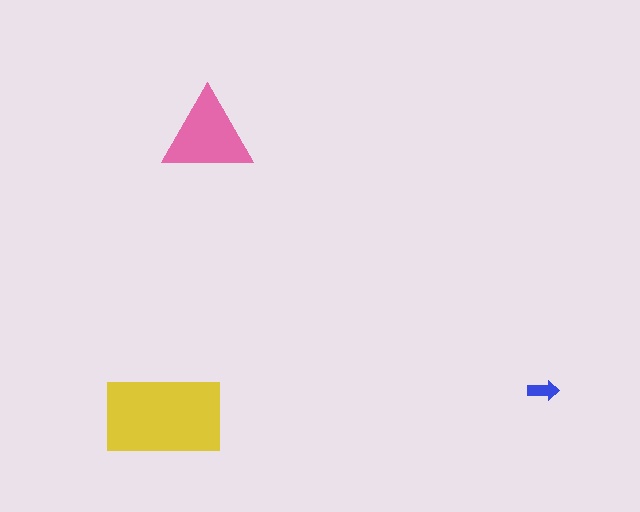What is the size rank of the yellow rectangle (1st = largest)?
1st.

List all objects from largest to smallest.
The yellow rectangle, the pink triangle, the blue arrow.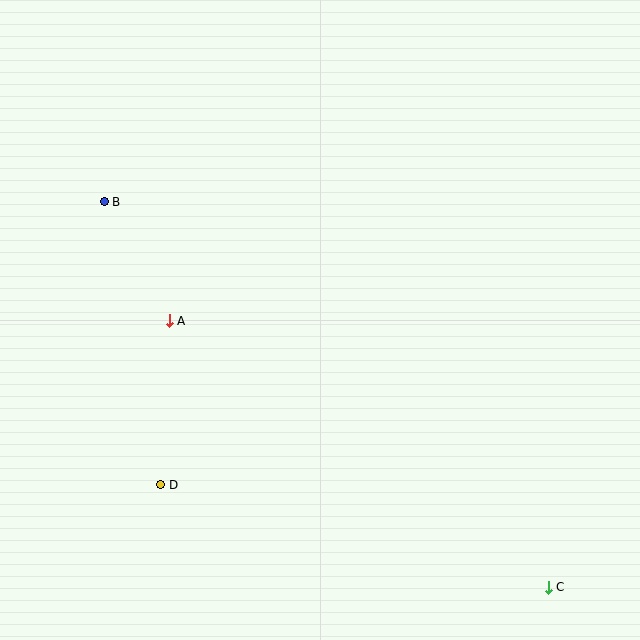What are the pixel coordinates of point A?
Point A is at (169, 321).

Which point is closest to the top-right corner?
Point A is closest to the top-right corner.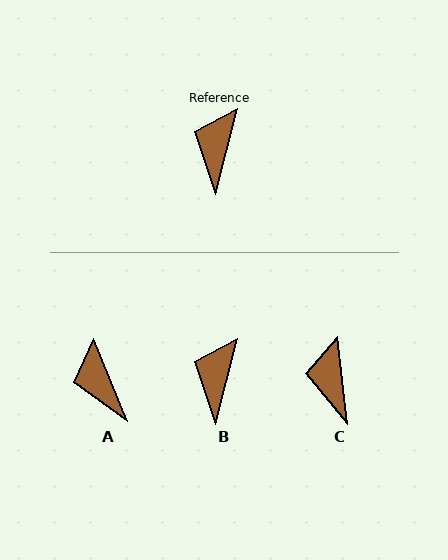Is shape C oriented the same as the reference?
No, it is off by about 21 degrees.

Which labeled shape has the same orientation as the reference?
B.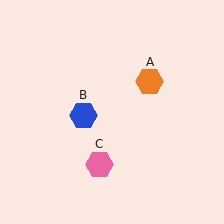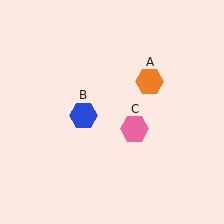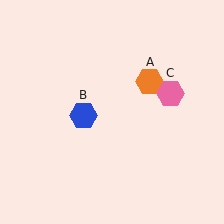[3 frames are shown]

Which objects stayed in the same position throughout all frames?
Orange hexagon (object A) and blue hexagon (object B) remained stationary.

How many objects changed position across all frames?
1 object changed position: pink hexagon (object C).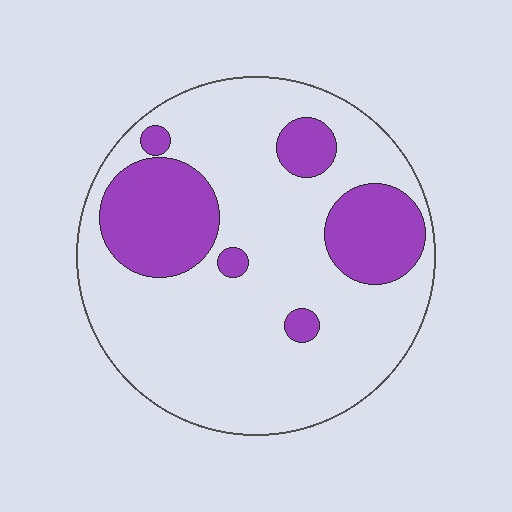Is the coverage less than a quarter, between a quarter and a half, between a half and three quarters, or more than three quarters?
Less than a quarter.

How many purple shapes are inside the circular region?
6.